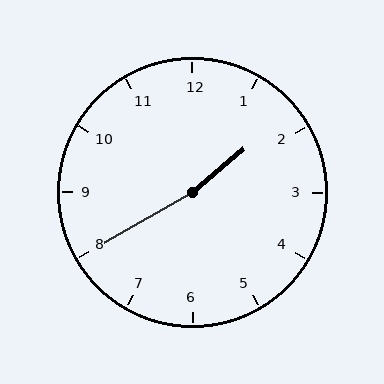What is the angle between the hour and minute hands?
Approximately 170 degrees.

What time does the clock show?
1:40.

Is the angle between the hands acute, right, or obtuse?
It is obtuse.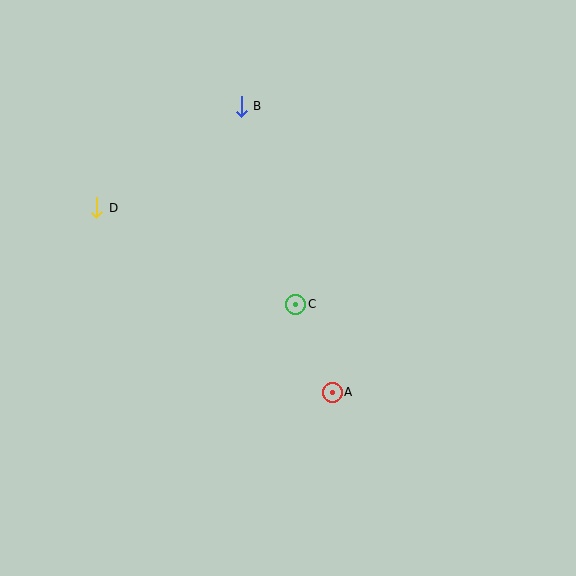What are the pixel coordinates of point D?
Point D is at (97, 208).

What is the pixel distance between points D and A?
The distance between D and A is 299 pixels.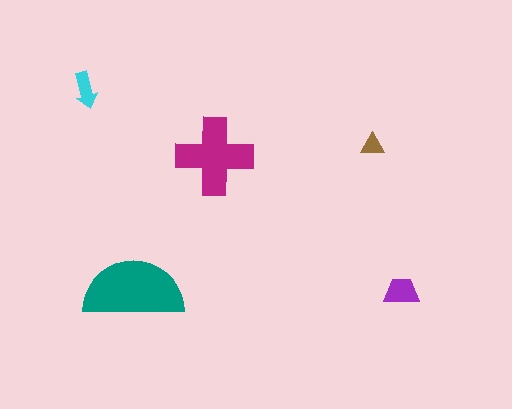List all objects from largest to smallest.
The teal semicircle, the magenta cross, the purple trapezoid, the cyan arrow, the brown triangle.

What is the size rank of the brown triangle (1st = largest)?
5th.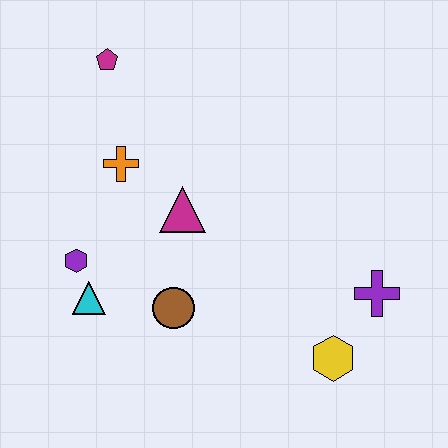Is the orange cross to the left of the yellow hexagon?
Yes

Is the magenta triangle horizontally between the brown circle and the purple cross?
Yes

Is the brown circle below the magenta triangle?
Yes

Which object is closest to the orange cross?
The magenta triangle is closest to the orange cross.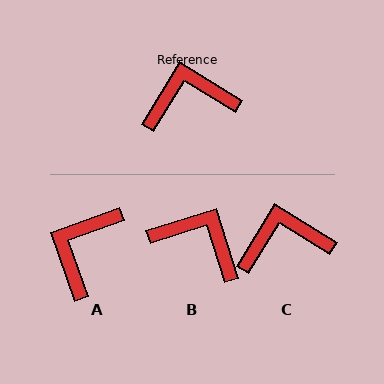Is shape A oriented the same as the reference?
No, it is off by about 51 degrees.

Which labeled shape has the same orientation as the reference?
C.